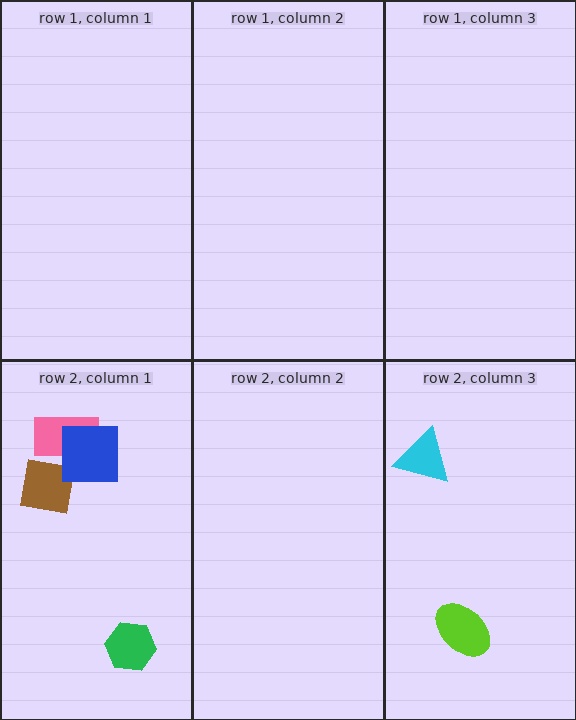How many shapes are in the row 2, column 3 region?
2.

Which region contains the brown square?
The row 2, column 1 region.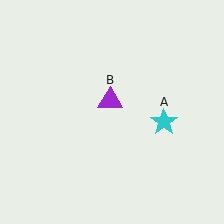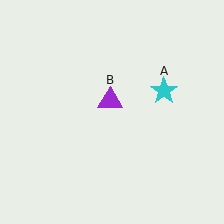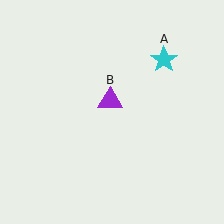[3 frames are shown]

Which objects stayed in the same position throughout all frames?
Purple triangle (object B) remained stationary.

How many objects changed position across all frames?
1 object changed position: cyan star (object A).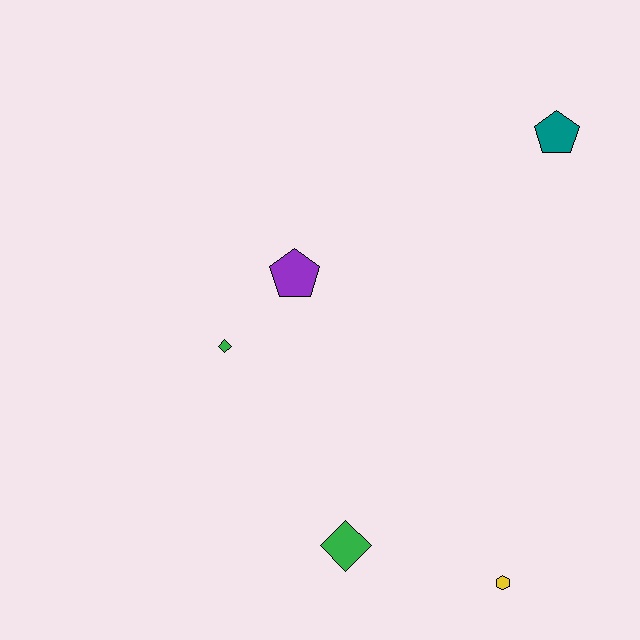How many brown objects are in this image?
There are no brown objects.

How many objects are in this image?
There are 5 objects.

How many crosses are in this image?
There are no crosses.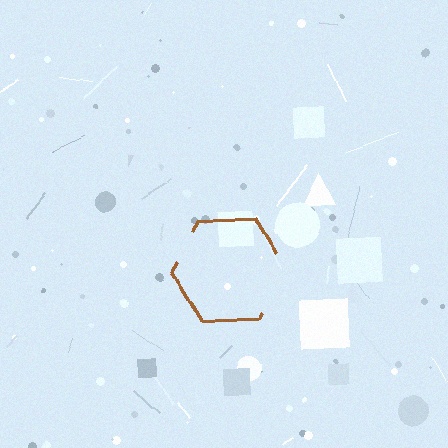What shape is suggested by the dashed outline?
The dashed outline suggests a hexagon.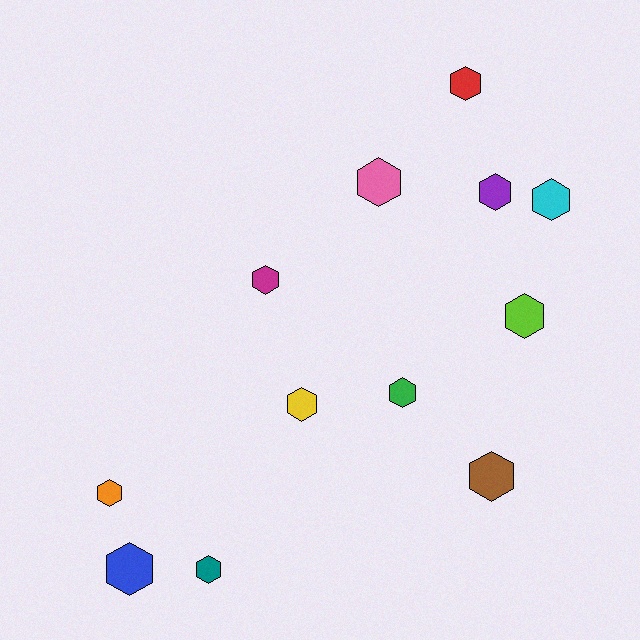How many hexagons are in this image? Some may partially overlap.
There are 12 hexagons.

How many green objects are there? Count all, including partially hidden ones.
There is 1 green object.